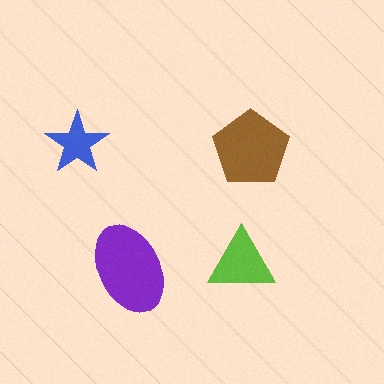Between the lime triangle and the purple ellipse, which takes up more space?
The purple ellipse.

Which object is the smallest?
The blue star.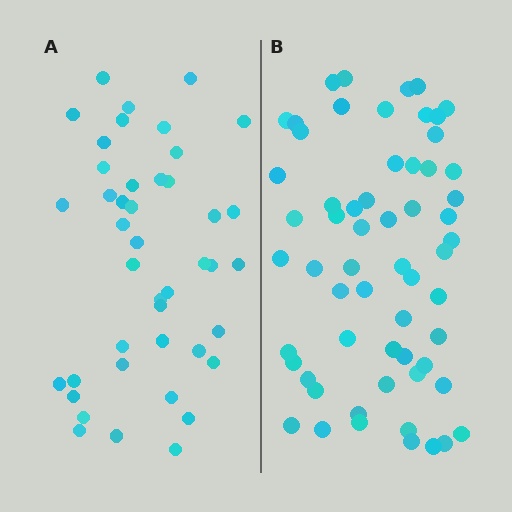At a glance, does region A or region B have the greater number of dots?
Region B (the right region) has more dots.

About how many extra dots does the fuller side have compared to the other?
Region B has approximately 15 more dots than region A.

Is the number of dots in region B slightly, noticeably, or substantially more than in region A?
Region B has noticeably more, but not dramatically so. The ratio is roughly 1.4 to 1.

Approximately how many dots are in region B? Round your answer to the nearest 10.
About 60 dots.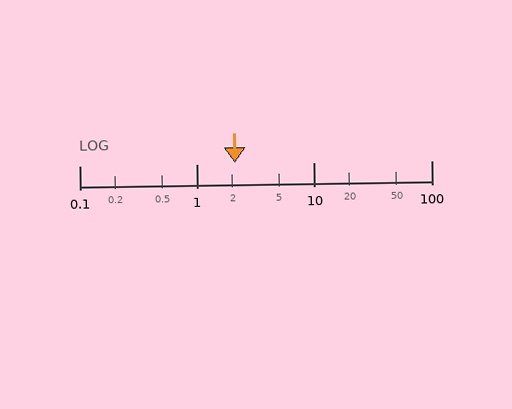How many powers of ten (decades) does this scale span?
The scale spans 3 decades, from 0.1 to 100.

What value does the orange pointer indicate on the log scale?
The pointer indicates approximately 2.1.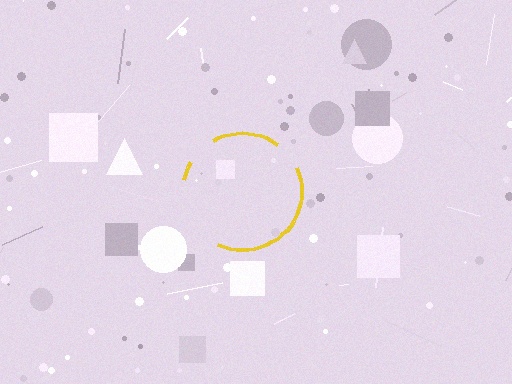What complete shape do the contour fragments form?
The contour fragments form a circle.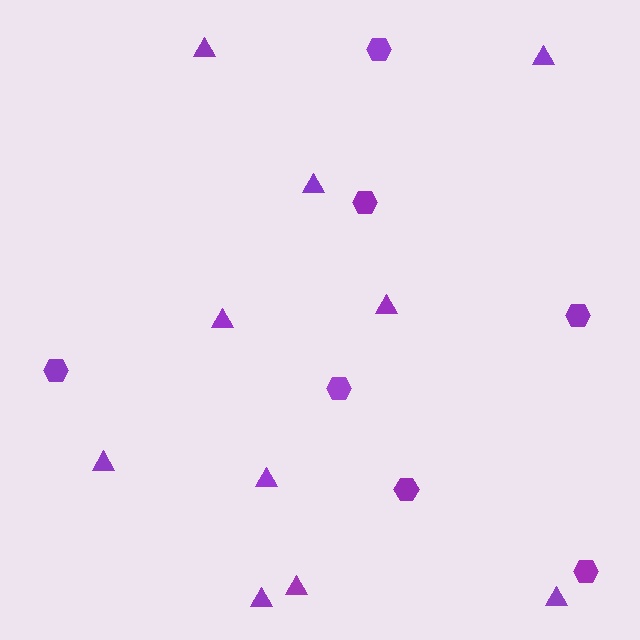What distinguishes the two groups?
There are 2 groups: one group of hexagons (7) and one group of triangles (10).